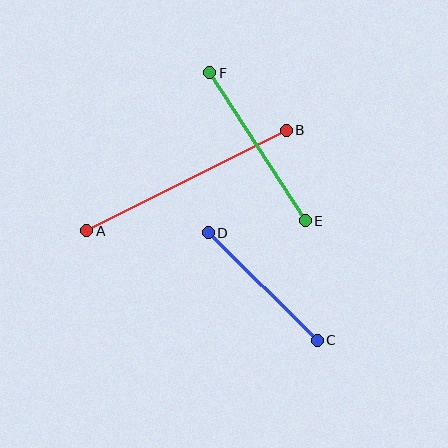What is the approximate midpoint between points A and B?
The midpoint is at approximately (186, 181) pixels.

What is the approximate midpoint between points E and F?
The midpoint is at approximately (257, 147) pixels.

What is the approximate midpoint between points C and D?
The midpoint is at approximately (263, 286) pixels.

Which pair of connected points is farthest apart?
Points A and B are farthest apart.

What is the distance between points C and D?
The distance is approximately 153 pixels.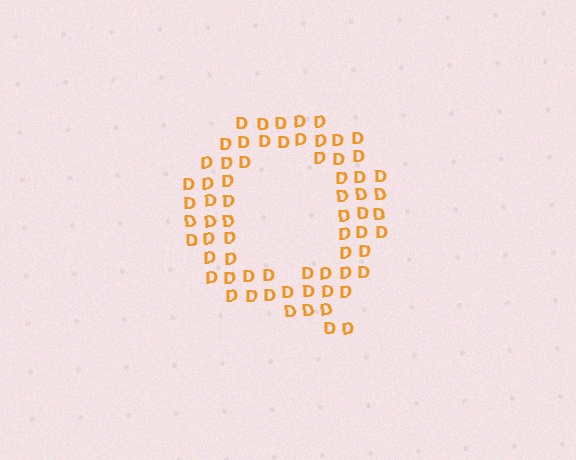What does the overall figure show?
The overall figure shows the letter Q.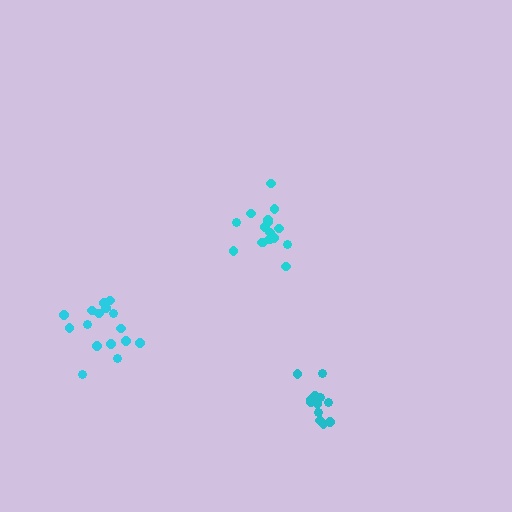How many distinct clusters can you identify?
There are 3 distinct clusters.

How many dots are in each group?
Group 1: 16 dots, Group 2: 12 dots, Group 3: 16 dots (44 total).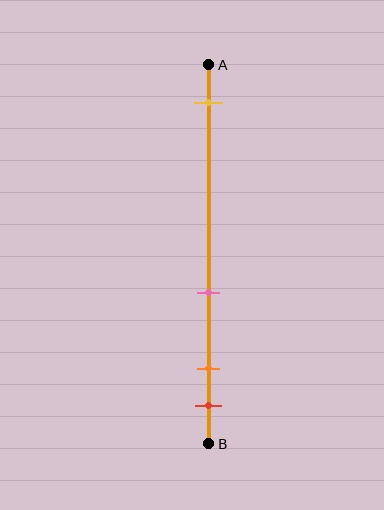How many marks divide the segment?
There are 4 marks dividing the segment.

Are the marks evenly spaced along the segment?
No, the marks are not evenly spaced.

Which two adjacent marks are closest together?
The orange and red marks are the closest adjacent pair.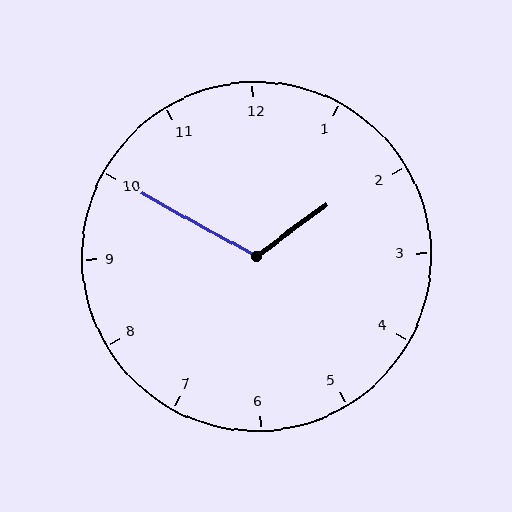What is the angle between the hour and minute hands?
Approximately 115 degrees.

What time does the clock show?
1:50.